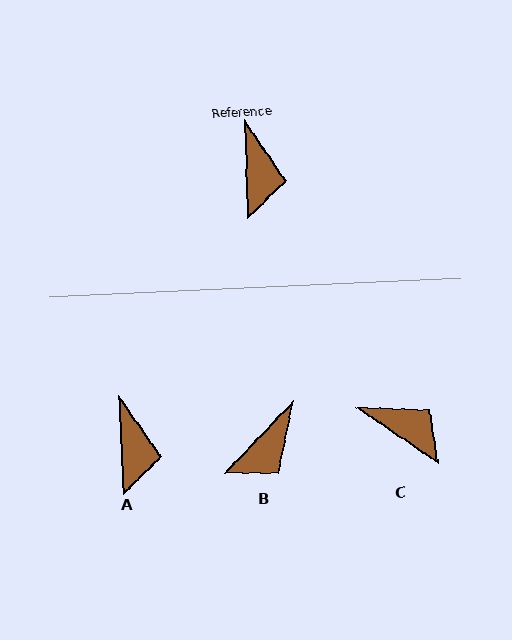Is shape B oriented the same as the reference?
No, it is off by about 46 degrees.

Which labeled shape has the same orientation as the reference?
A.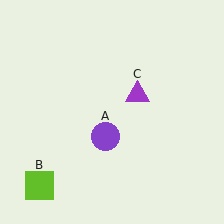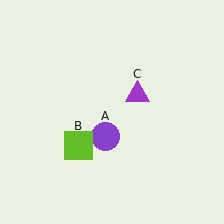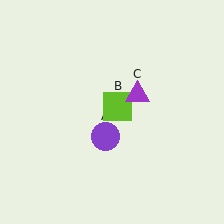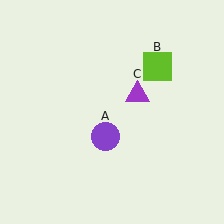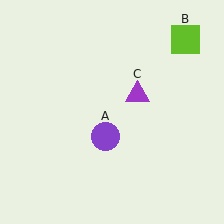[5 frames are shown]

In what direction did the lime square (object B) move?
The lime square (object B) moved up and to the right.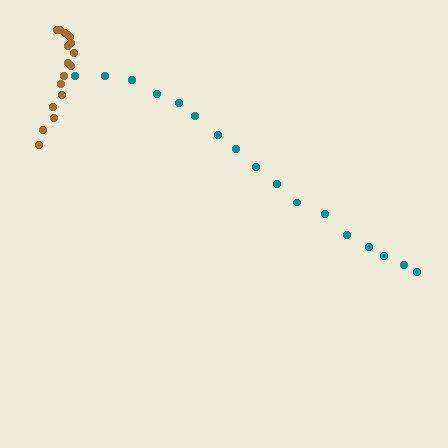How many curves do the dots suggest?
There are 2 distinct paths.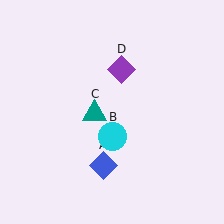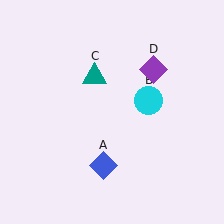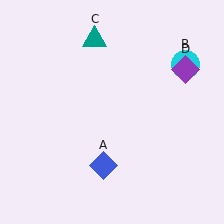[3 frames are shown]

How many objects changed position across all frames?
3 objects changed position: cyan circle (object B), teal triangle (object C), purple diamond (object D).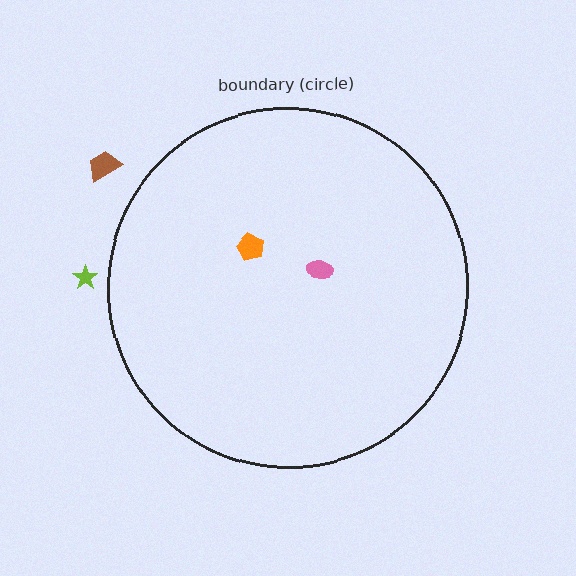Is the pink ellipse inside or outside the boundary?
Inside.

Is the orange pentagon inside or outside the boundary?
Inside.